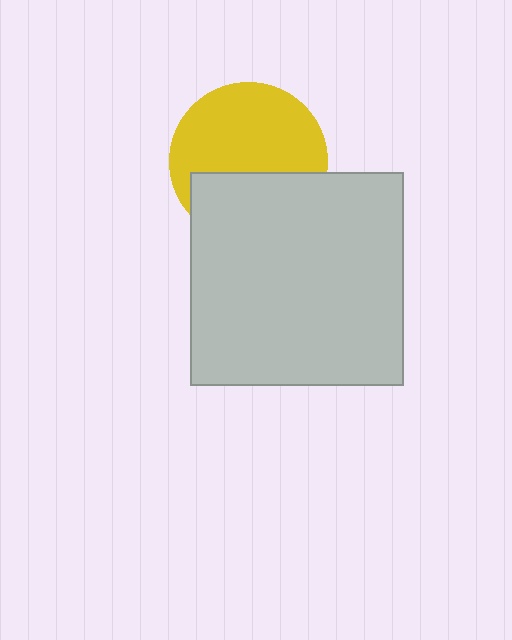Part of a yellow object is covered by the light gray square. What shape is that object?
It is a circle.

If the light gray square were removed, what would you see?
You would see the complete yellow circle.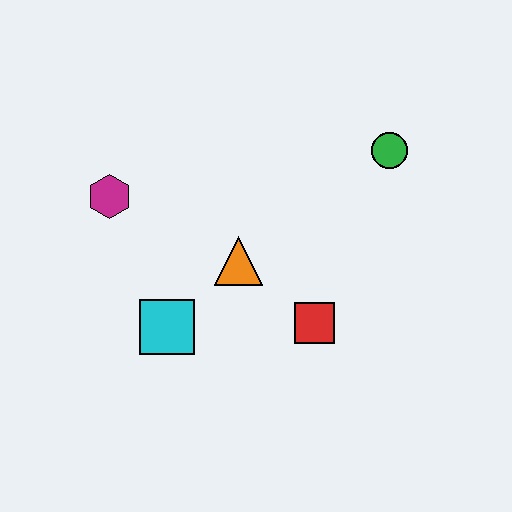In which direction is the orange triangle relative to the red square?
The orange triangle is to the left of the red square.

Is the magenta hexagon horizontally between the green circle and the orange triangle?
No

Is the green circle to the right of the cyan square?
Yes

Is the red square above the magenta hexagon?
No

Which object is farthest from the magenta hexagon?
The green circle is farthest from the magenta hexagon.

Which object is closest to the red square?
The orange triangle is closest to the red square.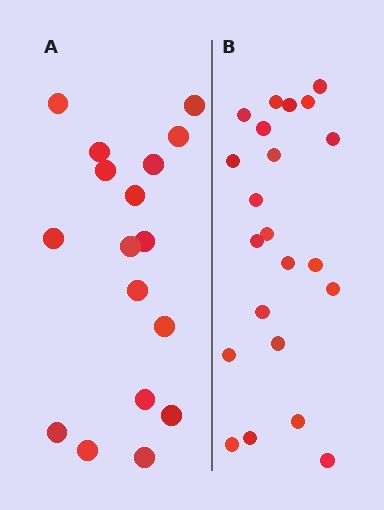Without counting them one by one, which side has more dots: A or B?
Region B (the right region) has more dots.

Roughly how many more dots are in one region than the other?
Region B has about 5 more dots than region A.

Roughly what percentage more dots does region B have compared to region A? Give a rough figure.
About 30% more.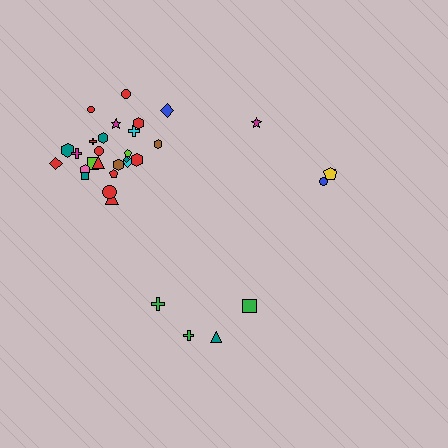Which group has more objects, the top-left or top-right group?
The top-left group.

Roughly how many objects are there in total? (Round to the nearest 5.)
Roughly 35 objects in total.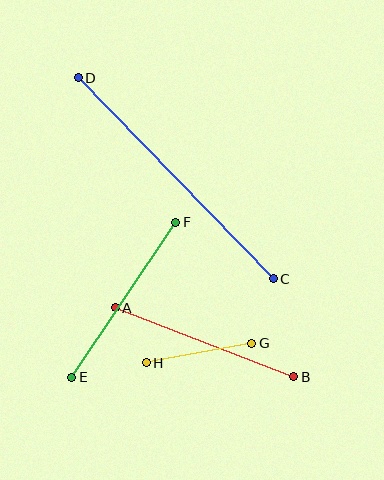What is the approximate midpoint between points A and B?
The midpoint is at approximately (205, 342) pixels.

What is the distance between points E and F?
The distance is approximately 186 pixels.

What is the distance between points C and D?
The distance is approximately 280 pixels.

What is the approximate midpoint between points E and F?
The midpoint is at approximately (124, 300) pixels.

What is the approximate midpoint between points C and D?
The midpoint is at approximately (176, 178) pixels.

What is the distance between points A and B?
The distance is approximately 192 pixels.